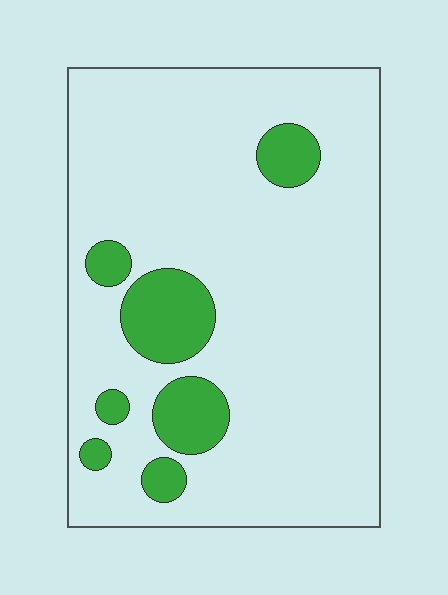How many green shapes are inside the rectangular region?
7.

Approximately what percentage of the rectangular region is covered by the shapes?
Approximately 15%.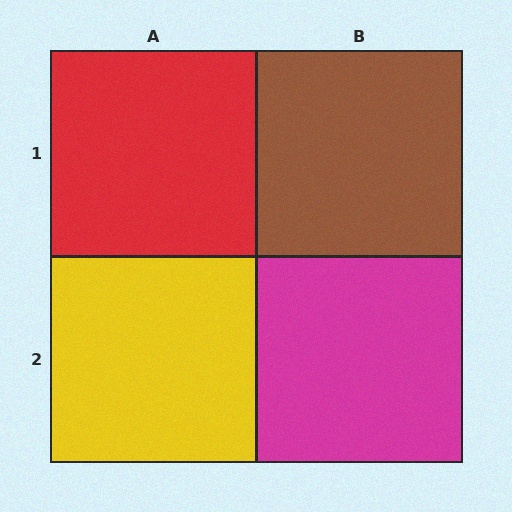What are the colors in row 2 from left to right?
Yellow, magenta.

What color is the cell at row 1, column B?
Brown.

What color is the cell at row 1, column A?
Red.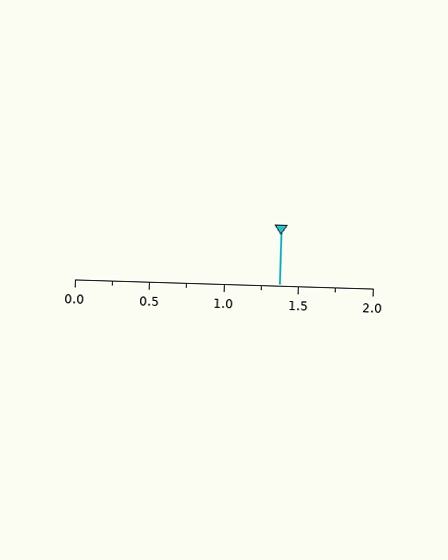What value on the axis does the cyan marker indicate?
The marker indicates approximately 1.38.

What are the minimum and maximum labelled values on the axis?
The axis runs from 0.0 to 2.0.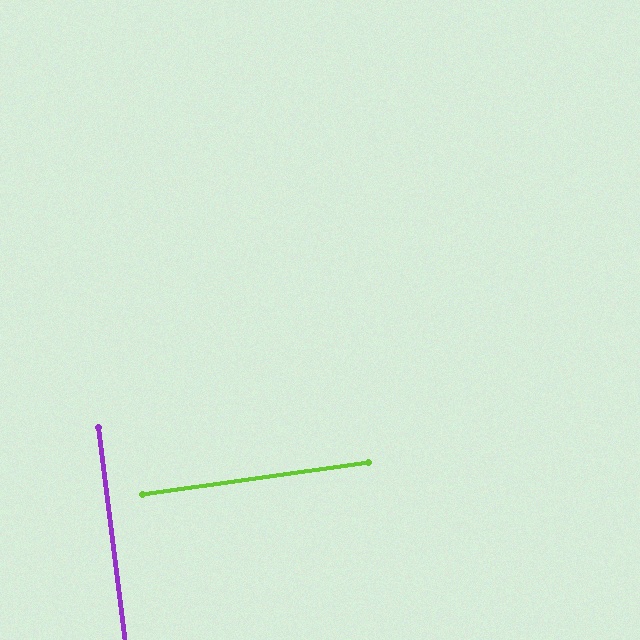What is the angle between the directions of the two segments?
Approximately 89 degrees.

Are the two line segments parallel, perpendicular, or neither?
Perpendicular — they meet at approximately 89°.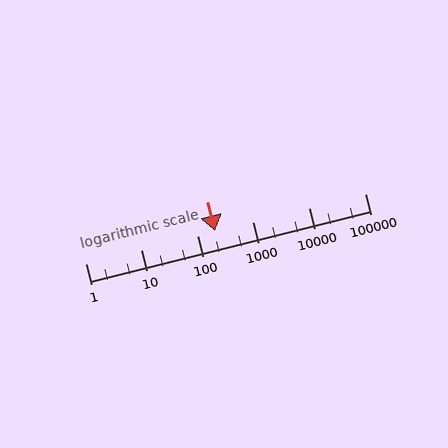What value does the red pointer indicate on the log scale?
The pointer indicates approximately 210.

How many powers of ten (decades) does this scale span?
The scale spans 5 decades, from 1 to 100000.